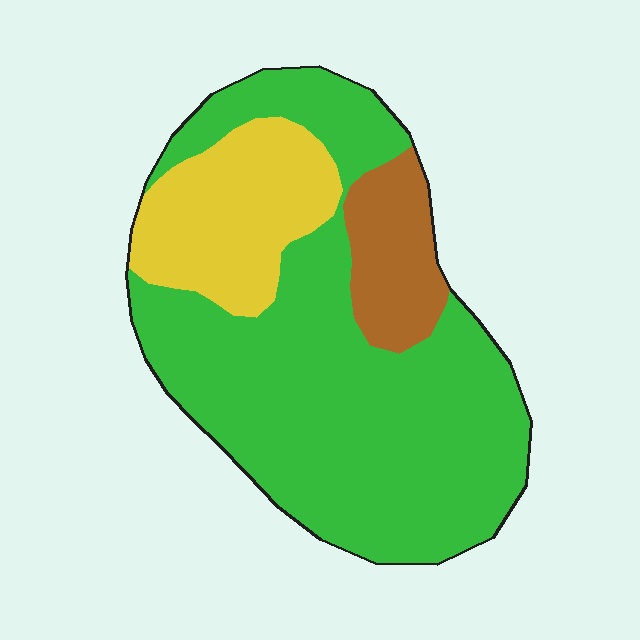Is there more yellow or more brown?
Yellow.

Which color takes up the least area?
Brown, at roughly 10%.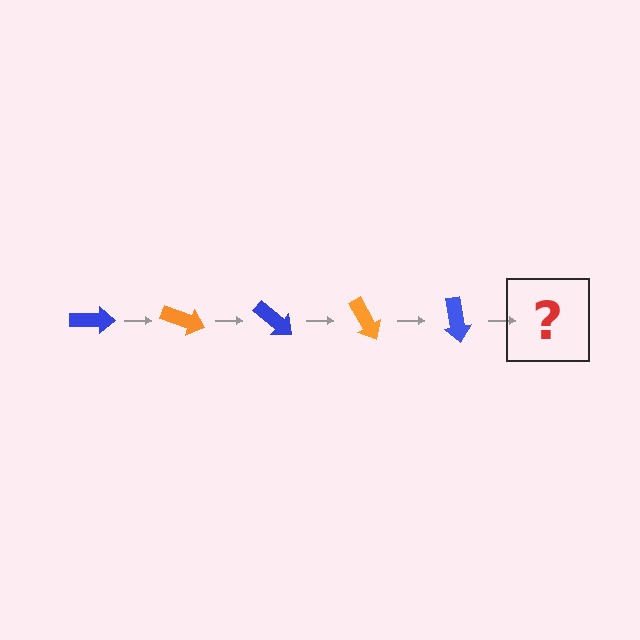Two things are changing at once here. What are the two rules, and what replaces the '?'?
The two rules are that it rotates 20 degrees each step and the color cycles through blue and orange. The '?' should be an orange arrow, rotated 100 degrees from the start.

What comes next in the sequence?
The next element should be an orange arrow, rotated 100 degrees from the start.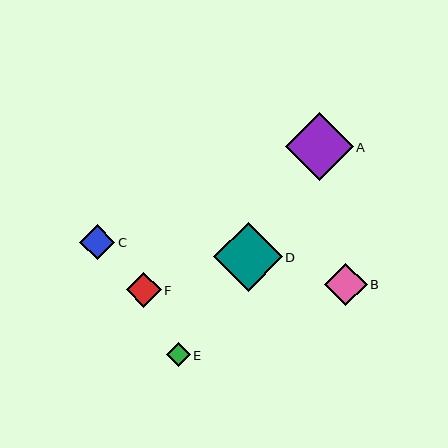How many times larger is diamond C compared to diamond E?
Diamond C is approximately 1.5 times the size of diamond E.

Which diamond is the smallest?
Diamond E is the smallest with a size of approximately 24 pixels.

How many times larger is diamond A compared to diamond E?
Diamond A is approximately 2.9 times the size of diamond E.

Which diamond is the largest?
Diamond D is the largest with a size of approximately 69 pixels.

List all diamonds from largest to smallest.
From largest to smallest: D, A, B, C, F, E.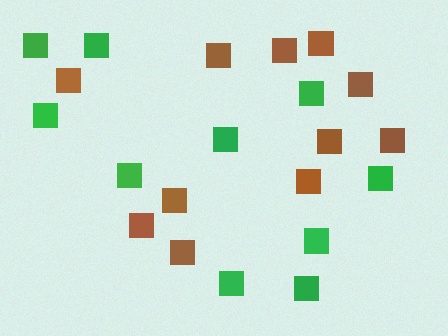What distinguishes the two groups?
There are 2 groups: one group of green squares (10) and one group of brown squares (11).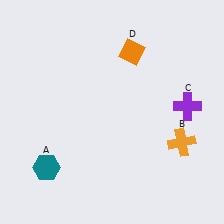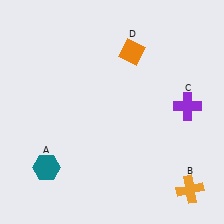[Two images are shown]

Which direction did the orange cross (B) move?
The orange cross (B) moved down.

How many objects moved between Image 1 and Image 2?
1 object moved between the two images.